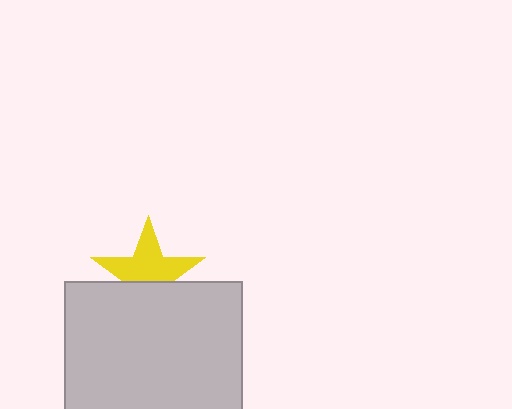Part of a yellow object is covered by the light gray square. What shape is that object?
It is a star.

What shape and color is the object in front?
The object in front is a light gray square.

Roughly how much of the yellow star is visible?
About half of it is visible (roughly 61%).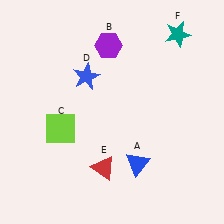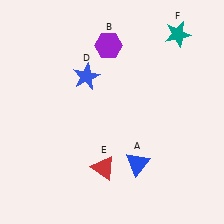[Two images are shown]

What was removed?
The lime square (C) was removed in Image 2.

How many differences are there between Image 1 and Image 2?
There is 1 difference between the two images.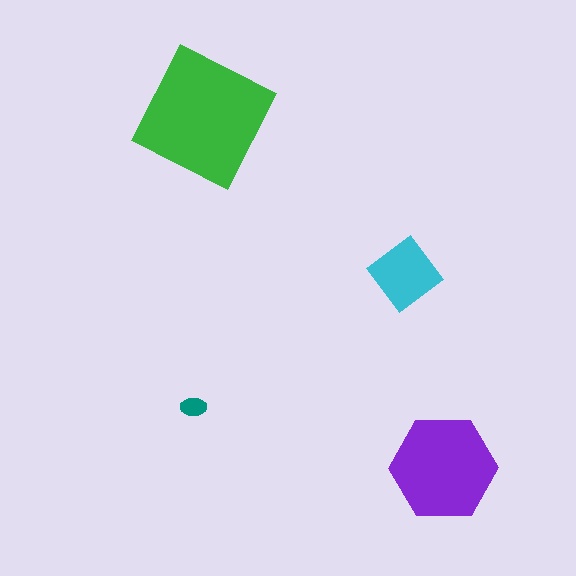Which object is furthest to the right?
The purple hexagon is rightmost.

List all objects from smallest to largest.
The teal ellipse, the cyan diamond, the purple hexagon, the green square.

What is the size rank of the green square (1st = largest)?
1st.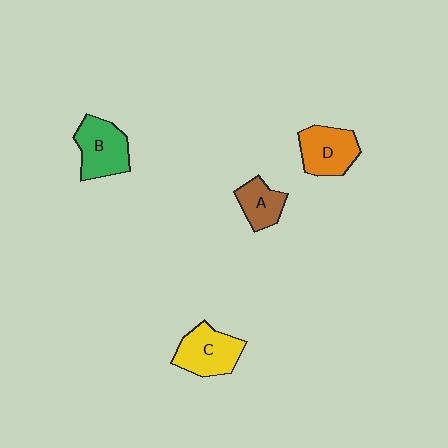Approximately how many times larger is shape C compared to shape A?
Approximately 1.5 times.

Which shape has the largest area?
Shape B (green).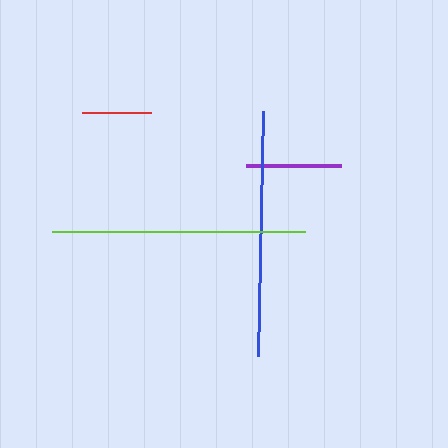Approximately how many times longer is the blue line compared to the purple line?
The blue line is approximately 2.6 times the length of the purple line.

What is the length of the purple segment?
The purple segment is approximately 95 pixels long.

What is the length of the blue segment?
The blue segment is approximately 245 pixels long.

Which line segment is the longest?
The lime line is the longest at approximately 252 pixels.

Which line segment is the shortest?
The red line is the shortest at approximately 70 pixels.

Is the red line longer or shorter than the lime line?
The lime line is longer than the red line.